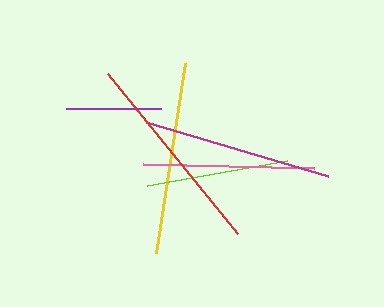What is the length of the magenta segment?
The magenta segment is approximately 189 pixels long.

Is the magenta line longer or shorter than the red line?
The red line is longer than the magenta line.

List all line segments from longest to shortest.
From longest to shortest: red, yellow, magenta, pink, lime, purple.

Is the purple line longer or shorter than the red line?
The red line is longer than the purple line.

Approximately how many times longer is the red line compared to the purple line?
The red line is approximately 2.2 times the length of the purple line.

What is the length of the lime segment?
The lime segment is approximately 142 pixels long.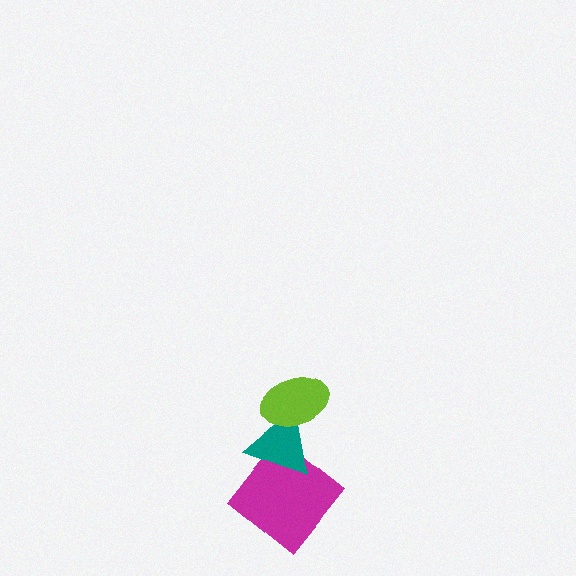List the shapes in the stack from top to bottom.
From top to bottom: the lime ellipse, the teal triangle, the magenta diamond.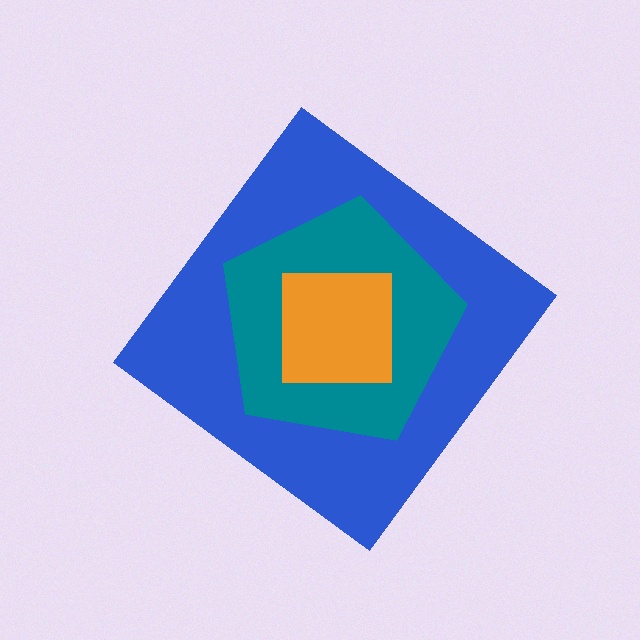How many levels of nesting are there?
3.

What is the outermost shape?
The blue diamond.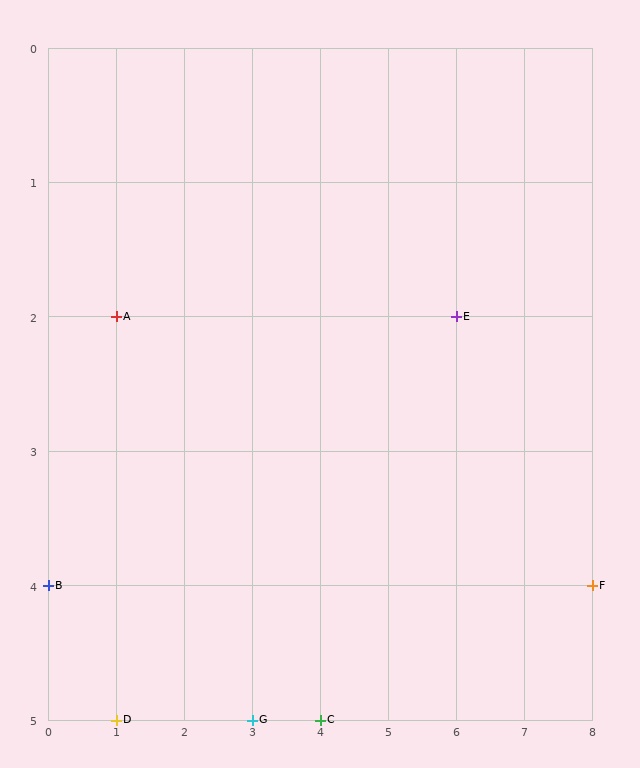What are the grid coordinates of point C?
Point C is at grid coordinates (4, 5).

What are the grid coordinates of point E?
Point E is at grid coordinates (6, 2).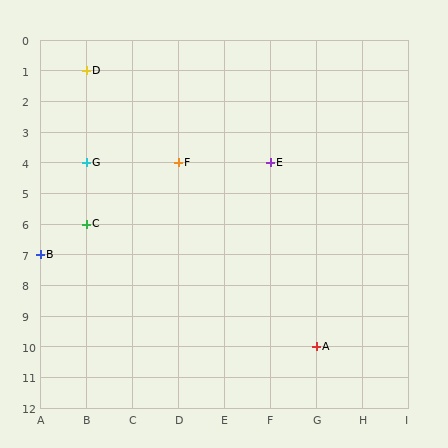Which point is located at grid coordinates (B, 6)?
Point C is at (B, 6).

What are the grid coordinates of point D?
Point D is at grid coordinates (B, 1).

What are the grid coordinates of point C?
Point C is at grid coordinates (B, 6).